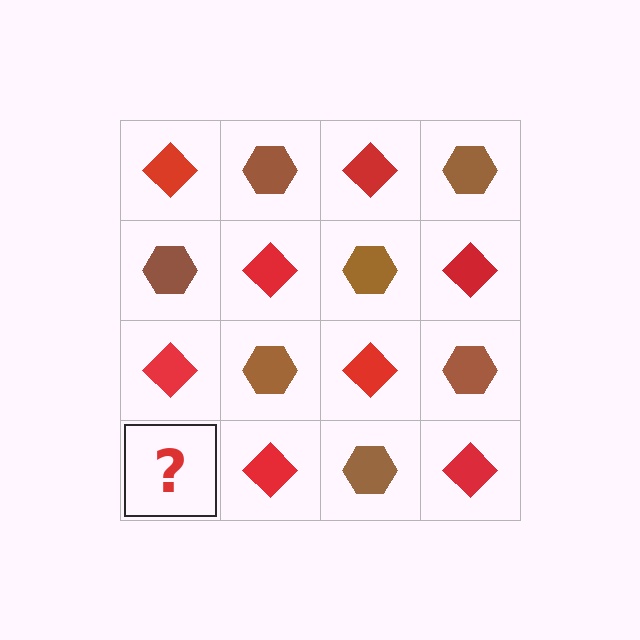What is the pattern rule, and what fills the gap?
The rule is that it alternates red diamond and brown hexagon in a checkerboard pattern. The gap should be filled with a brown hexagon.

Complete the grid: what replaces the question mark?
The question mark should be replaced with a brown hexagon.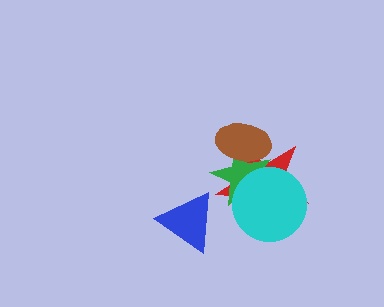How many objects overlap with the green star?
3 objects overlap with the green star.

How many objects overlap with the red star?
3 objects overlap with the red star.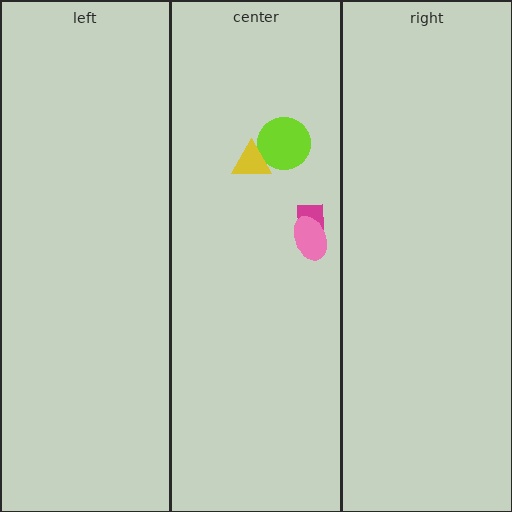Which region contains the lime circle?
The center region.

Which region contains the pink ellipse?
The center region.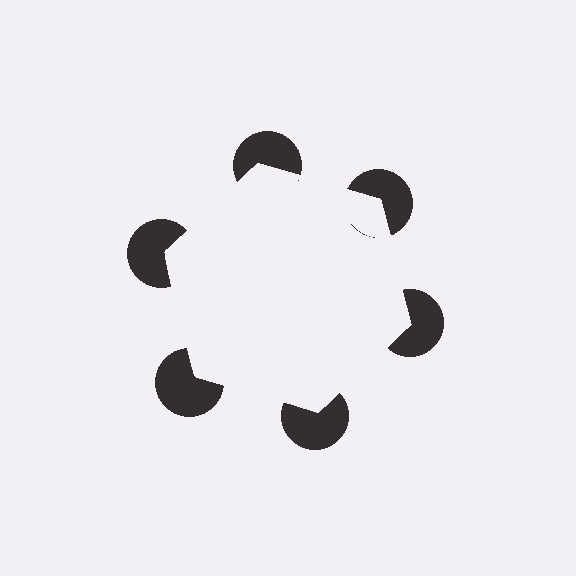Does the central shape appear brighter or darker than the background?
It typically appears slightly brighter than the background, even though no actual brightness change is drawn.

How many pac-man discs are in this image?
There are 6 — one at each vertex of the illusory hexagon.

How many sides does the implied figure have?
6 sides.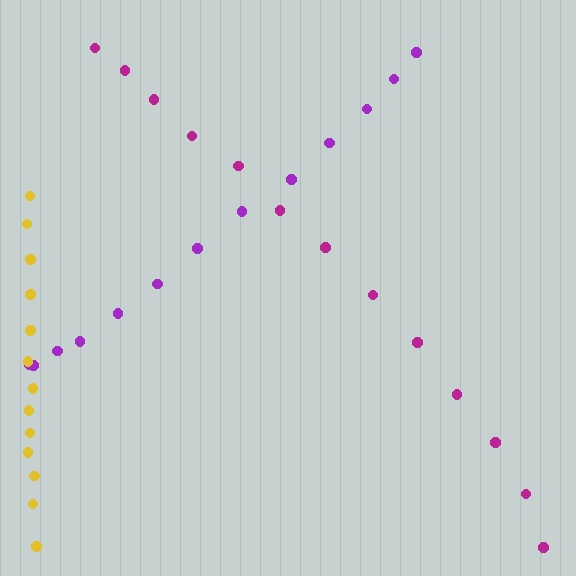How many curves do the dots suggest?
There are 3 distinct paths.